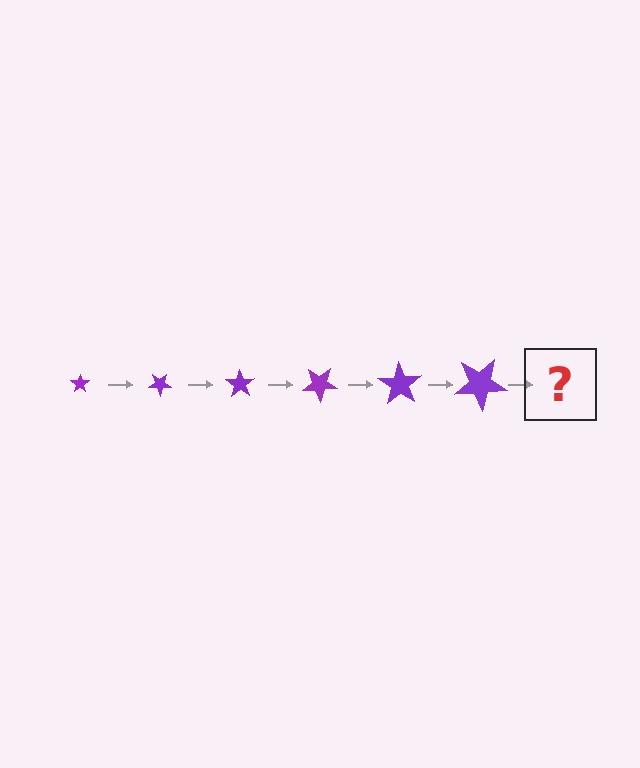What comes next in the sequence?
The next element should be a star, larger than the previous one and rotated 210 degrees from the start.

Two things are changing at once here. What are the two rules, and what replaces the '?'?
The two rules are that the star grows larger each step and it rotates 35 degrees each step. The '?' should be a star, larger than the previous one and rotated 210 degrees from the start.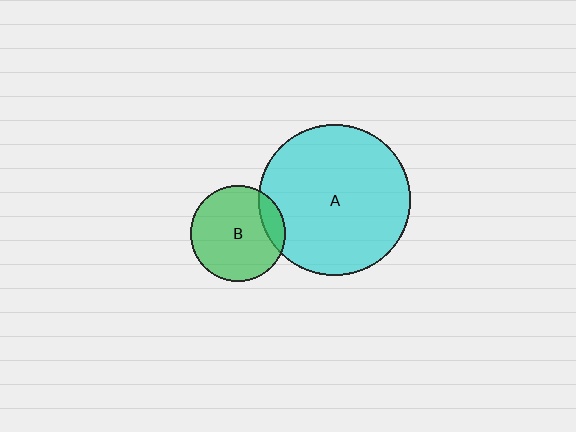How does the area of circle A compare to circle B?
Approximately 2.5 times.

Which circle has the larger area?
Circle A (cyan).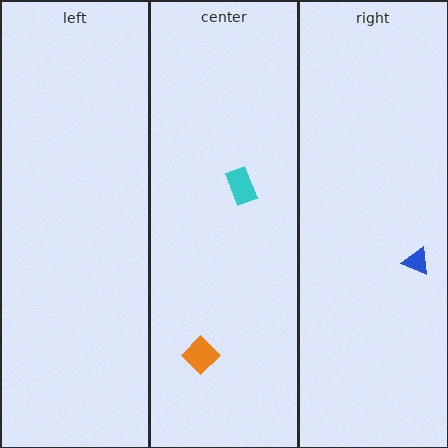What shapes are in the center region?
The cyan rectangle, the orange diamond.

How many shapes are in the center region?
2.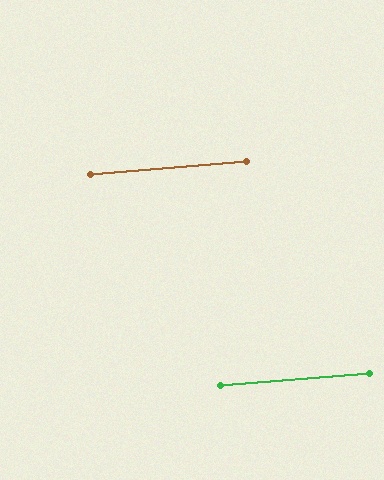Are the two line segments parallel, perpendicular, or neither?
Parallel — their directions differ by only 0.6°.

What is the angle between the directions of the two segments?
Approximately 1 degree.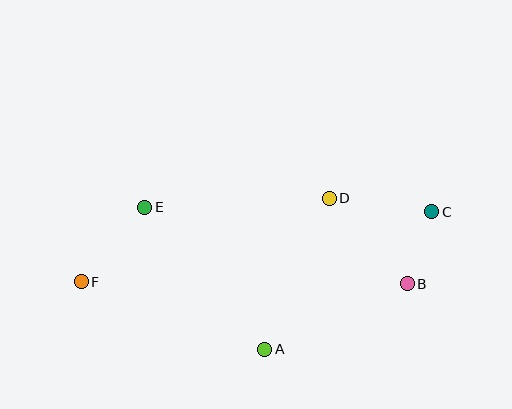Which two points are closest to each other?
Points B and C are closest to each other.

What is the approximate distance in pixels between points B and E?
The distance between B and E is approximately 273 pixels.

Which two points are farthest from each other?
Points C and F are farthest from each other.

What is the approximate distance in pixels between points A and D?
The distance between A and D is approximately 164 pixels.